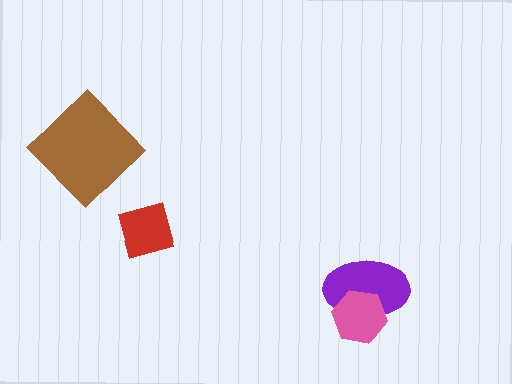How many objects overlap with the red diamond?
0 objects overlap with the red diamond.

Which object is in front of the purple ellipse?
The pink hexagon is in front of the purple ellipse.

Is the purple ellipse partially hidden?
Yes, it is partially covered by another shape.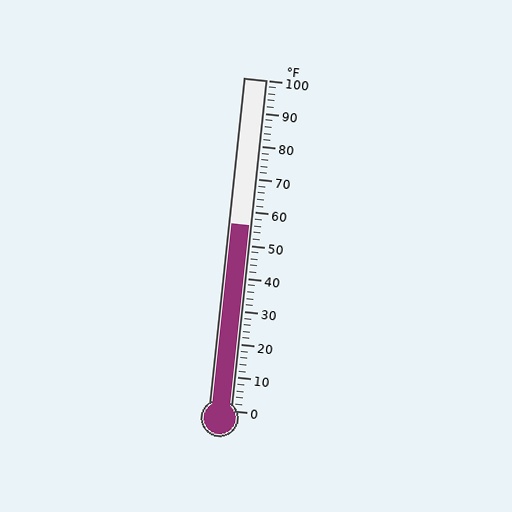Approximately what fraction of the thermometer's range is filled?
The thermometer is filled to approximately 55% of its range.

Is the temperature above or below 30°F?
The temperature is above 30°F.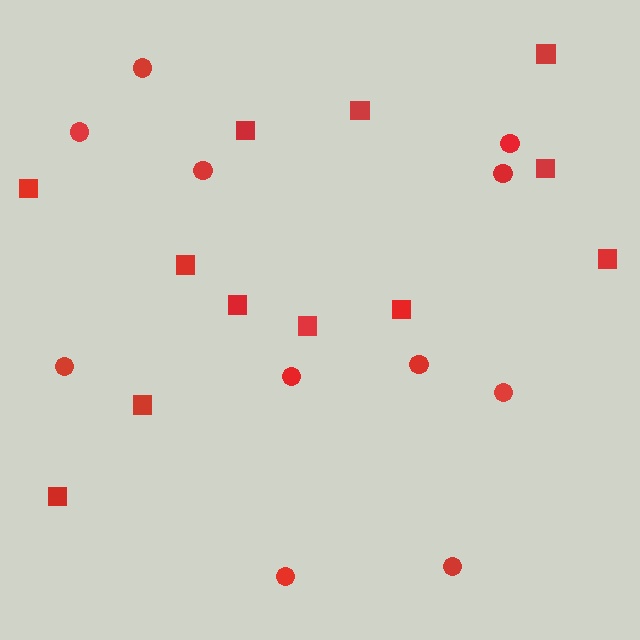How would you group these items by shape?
There are 2 groups: one group of circles (11) and one group of squares (12).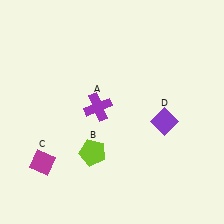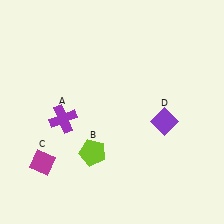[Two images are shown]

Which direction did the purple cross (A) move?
The purple cross (A) moved left.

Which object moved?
The purple cross (A) moved left.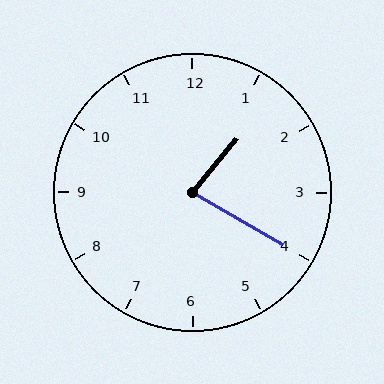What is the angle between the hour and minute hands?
Approximately 80 degrees.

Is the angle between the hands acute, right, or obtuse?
It is acute.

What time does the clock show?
1:20.